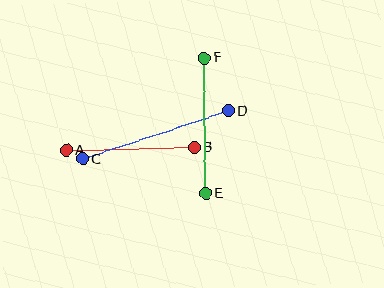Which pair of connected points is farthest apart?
Points C and D are farthest apart.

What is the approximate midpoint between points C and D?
The midpoint is at approximately (155, 135) pixels.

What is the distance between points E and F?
The distance is approximately 135 pixels.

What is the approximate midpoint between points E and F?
The midpoint is at approximately (205, 126) pixels.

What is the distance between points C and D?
The distance is approximately 153 pixels.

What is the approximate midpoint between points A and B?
The midpoint is at approximately (130, 149) pixels.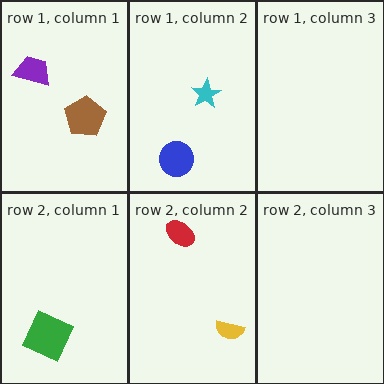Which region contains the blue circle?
The row 1, column 2 region.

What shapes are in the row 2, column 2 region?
The red ellipse, the yellow semicircle.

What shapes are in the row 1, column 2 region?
The blue circle, the cyan star.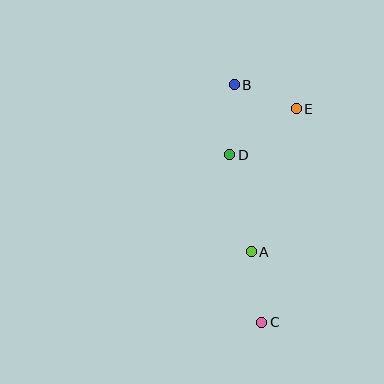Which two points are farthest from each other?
Points B and C are farthest from each other.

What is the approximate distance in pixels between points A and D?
The distance between A and D is approximately 99 pixels.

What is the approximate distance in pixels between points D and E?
The distance between D and E is approximately 81 pixels.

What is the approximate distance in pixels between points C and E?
The distance between C and E is approximately 217 pixels.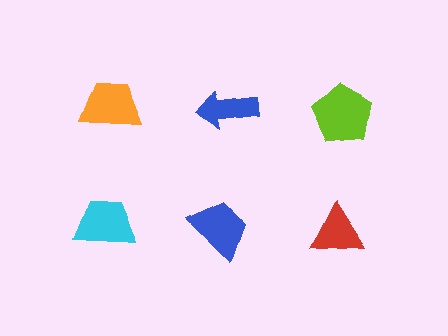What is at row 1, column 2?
A blue arrow.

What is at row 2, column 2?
A blue trapezoid.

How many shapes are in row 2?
3 shapes.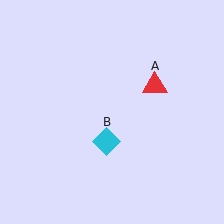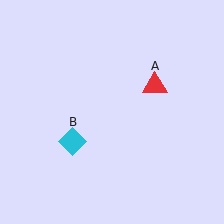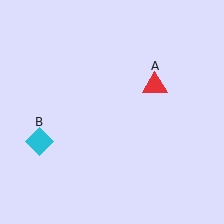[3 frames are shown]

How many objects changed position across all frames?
1 object changed position: cyan diamond (object B).